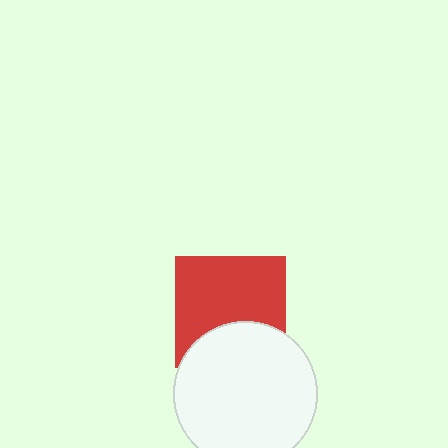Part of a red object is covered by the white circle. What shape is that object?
It is a square.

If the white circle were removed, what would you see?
You would see the complete red square.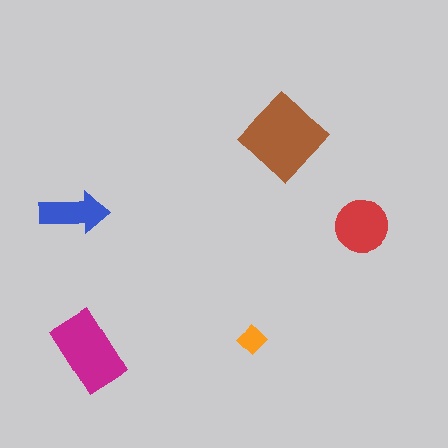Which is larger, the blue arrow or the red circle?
The red circle.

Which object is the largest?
The brown diamond.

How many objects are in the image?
There are 5 objects in the image.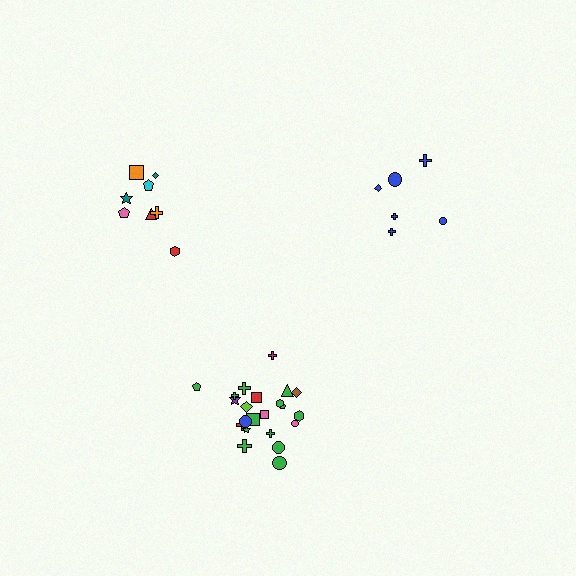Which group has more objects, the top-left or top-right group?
The top-left group.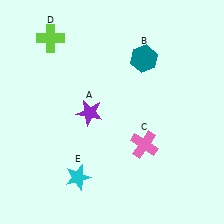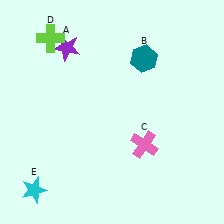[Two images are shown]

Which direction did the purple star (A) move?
The purple star (A) moved up.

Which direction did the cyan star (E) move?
The cyan star (E) moved left.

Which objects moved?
The objects that moved are: the purple star (A), the cyan star (E).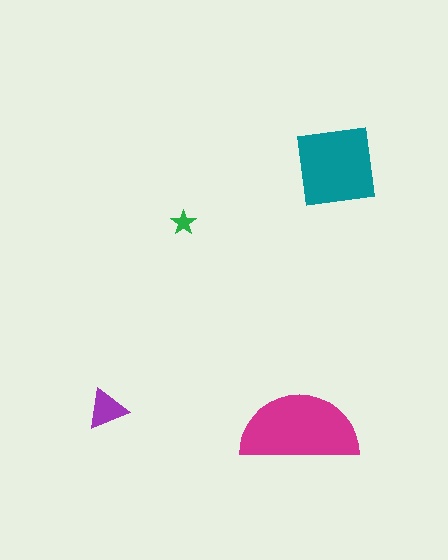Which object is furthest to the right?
The teal square is rightmost.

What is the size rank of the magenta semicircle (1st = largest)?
1st.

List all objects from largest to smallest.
The magenta semicircle, the teal square, the purple triangle, the green star.